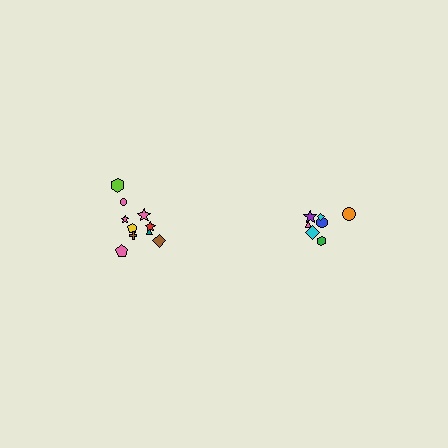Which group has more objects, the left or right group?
The left group.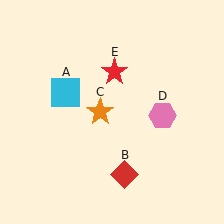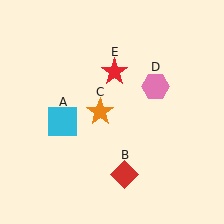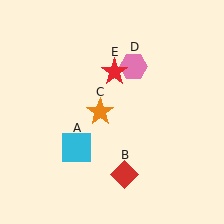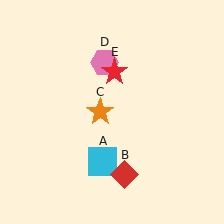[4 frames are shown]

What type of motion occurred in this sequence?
The cyan square (object A), pink hexagon (object D) rotated counterclockwise around the center of the scene.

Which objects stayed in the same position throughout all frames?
Red diamond (object B) and orange star (object C) and red star (object E) remained stationary.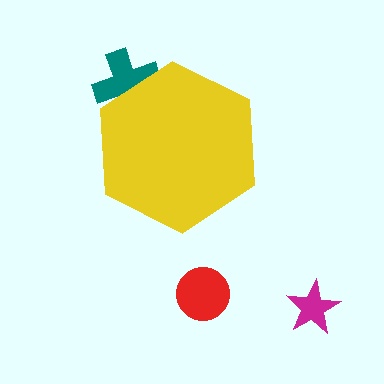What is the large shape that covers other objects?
A yellow hexagon.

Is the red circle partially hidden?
No, the red circle is fully visible.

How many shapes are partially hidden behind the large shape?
1 shape is partially hidden.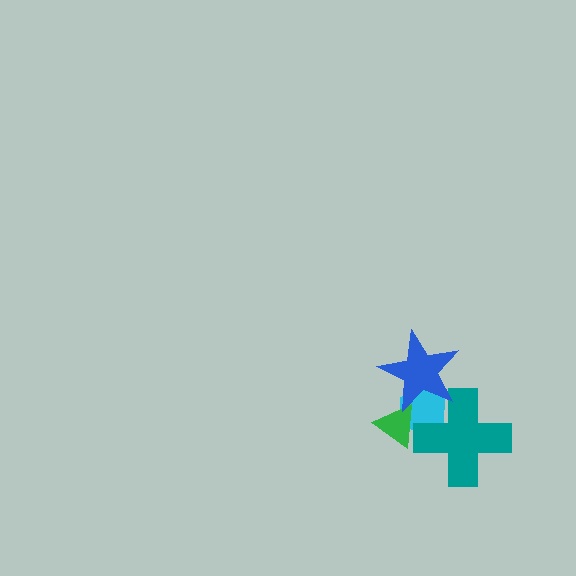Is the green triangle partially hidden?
Yes, it is partially covered by another shape.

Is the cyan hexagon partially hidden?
Yes, it is partially covered by another shape.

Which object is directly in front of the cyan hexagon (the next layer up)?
The teal cross is directly in front of the cyan hexagon.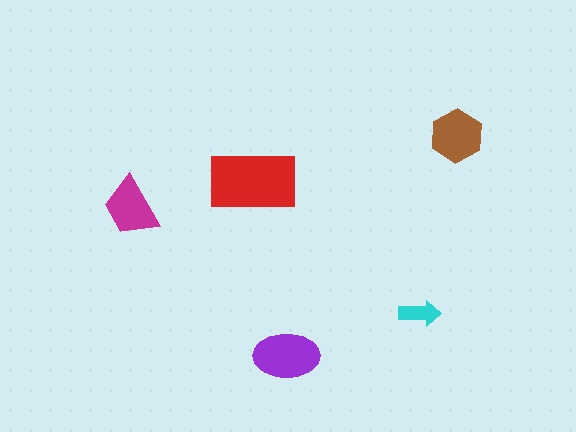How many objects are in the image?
There are 5 objects in the image.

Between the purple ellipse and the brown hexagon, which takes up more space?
The purple ellipse.